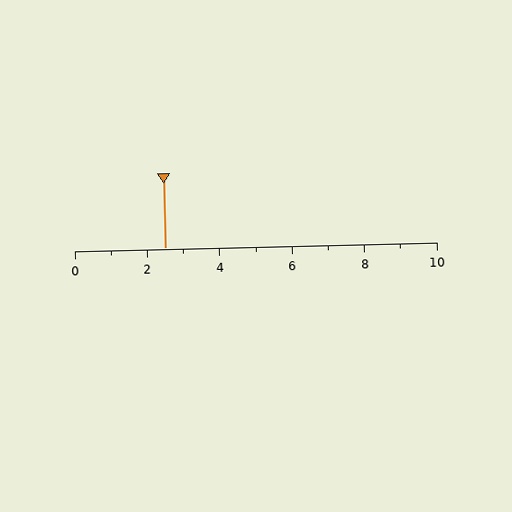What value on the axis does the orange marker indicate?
The marker indicates approximately 2.5.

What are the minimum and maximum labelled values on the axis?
The axis runs from 0 to 10.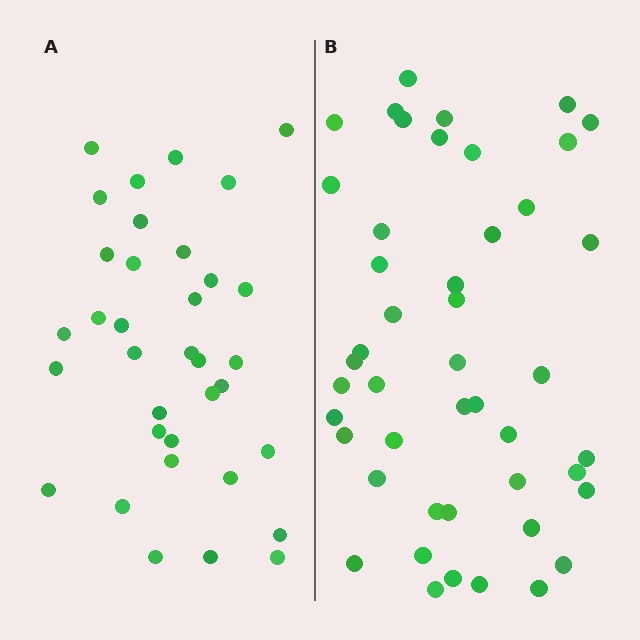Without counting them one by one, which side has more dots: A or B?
Region B (the right region) has more dots.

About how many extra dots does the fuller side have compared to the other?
Region B has roughly 12 or so more dots than region A.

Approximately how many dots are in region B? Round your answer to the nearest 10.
About 50 dots. (The exact count is 46, which rounds to 50.)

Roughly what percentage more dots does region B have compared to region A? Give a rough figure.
About 30% more.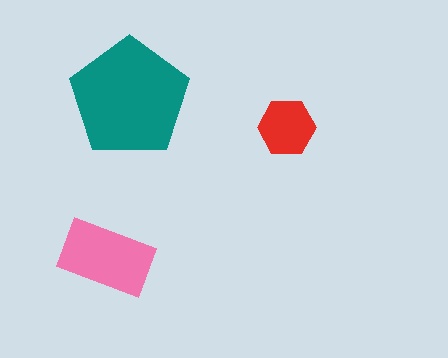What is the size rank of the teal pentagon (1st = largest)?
1st.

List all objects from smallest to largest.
The red hexagon, the pink rectangle, the teal pentagon.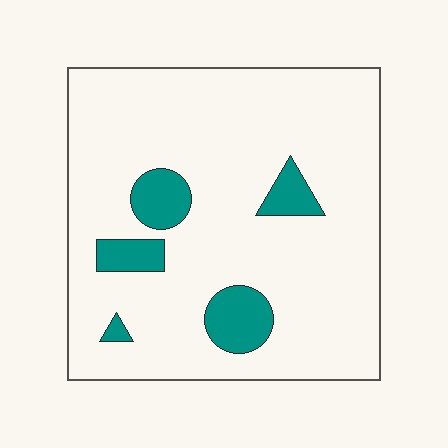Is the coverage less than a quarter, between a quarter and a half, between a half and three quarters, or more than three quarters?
Less than a quarter.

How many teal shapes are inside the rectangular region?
5.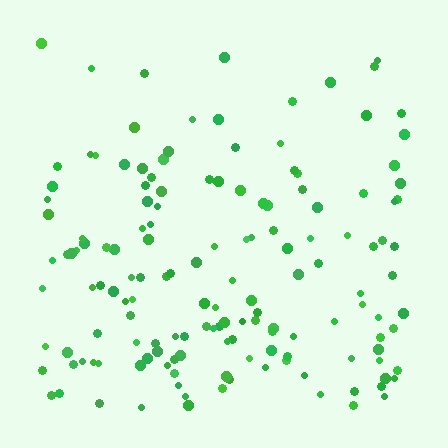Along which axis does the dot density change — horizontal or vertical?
Vertical.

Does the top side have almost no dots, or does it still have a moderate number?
Still a moderate number, just noticeably fewer than the bottom.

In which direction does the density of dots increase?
From top to bottom, with the bottom side densest.